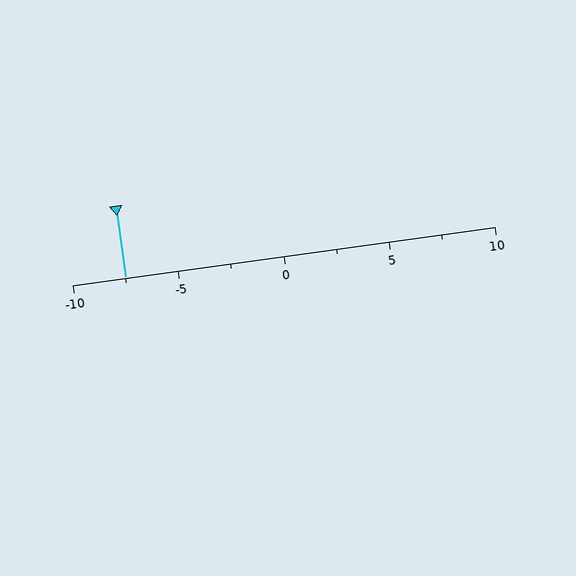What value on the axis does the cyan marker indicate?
The marker indicates approximately -7.5.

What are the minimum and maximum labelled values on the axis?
The axis runs from -10 to 10.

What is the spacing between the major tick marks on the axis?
The major ticks are spaced 5 apart.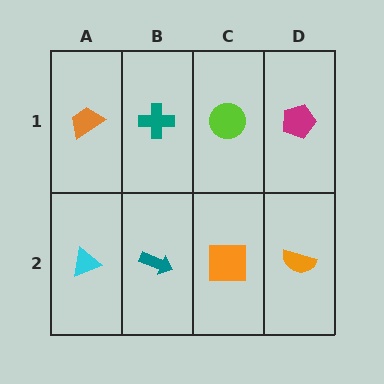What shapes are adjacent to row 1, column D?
An orange semicircle (row 2, column D), a lime circle (row 1, column C).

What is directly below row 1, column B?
A teal arrow.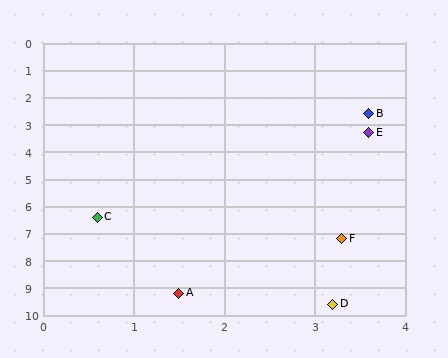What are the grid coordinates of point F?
Point F is at approximately (3.3, 7.2).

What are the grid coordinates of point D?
Point D is at approximately (3.2, 9.6).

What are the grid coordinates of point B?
Point B is at approximately (3.6, 2.6).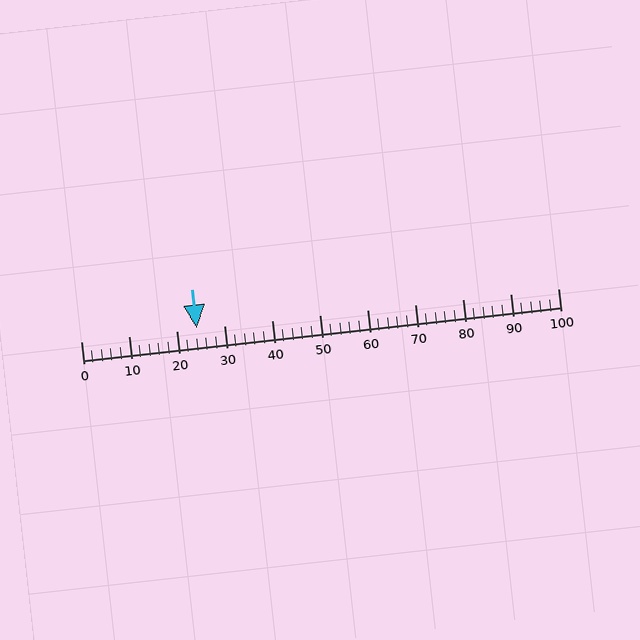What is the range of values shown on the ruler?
The ruler shows values from 0 to 100.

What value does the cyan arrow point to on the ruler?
The cyan arrow points to approximately 24.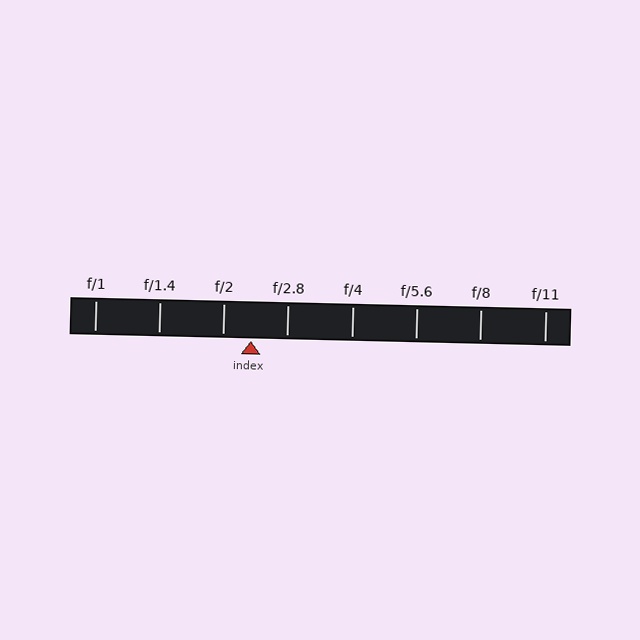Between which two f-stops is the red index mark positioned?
The index mark is between f/2 and f/2.8.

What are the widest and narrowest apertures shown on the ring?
The widest aperture shown is f/1 and the narrowest is f/11.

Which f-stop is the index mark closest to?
The index mark is closest to f/2.